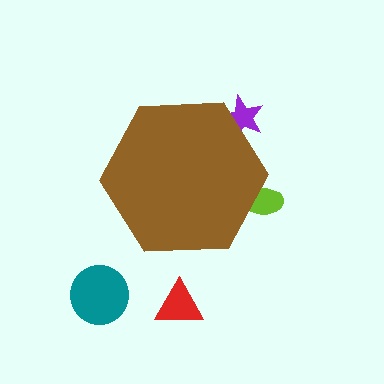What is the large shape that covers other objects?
A brown hexagon.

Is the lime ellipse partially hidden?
Yes, the lime ellipse is partially hidden behind the brown hexagon.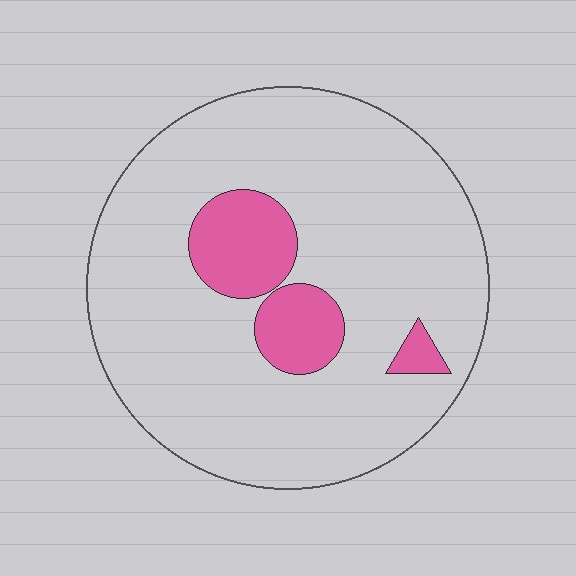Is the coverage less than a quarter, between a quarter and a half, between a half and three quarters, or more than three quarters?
Less than a quarter.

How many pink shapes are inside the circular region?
3.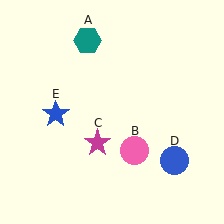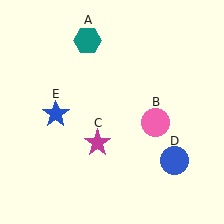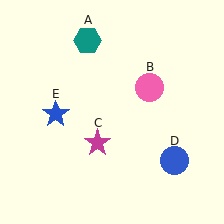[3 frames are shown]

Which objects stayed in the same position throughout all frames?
Teal hexagon (object A) and magenta star (object C) and blue circle (object D) and blue star (object E) remained stationary.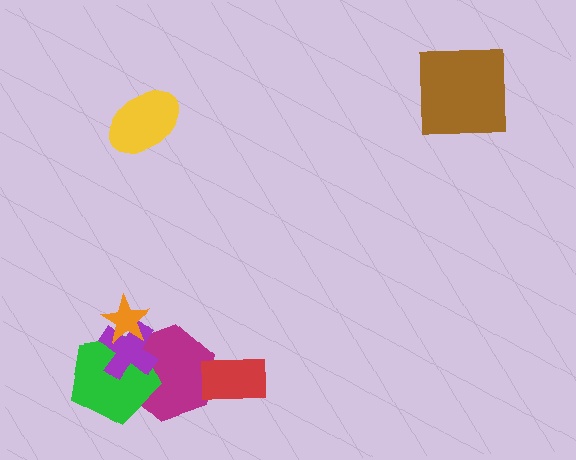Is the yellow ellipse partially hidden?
No, no other shape covers it.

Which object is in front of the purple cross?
The orange star is in front of the purple cross.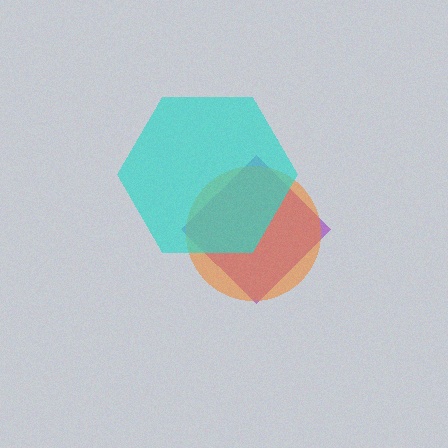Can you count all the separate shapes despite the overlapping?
Yes, there are 3 separate shapes.